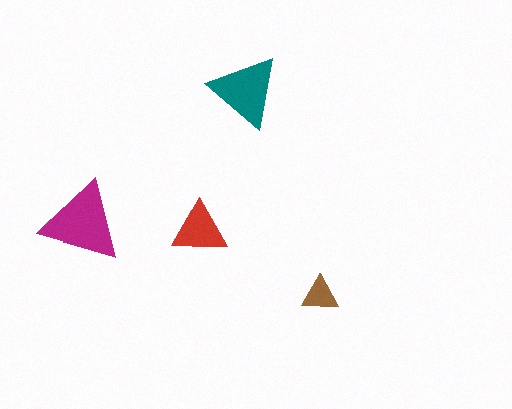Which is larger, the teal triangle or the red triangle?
The teal one.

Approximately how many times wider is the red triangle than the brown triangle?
About 1.5 times wider.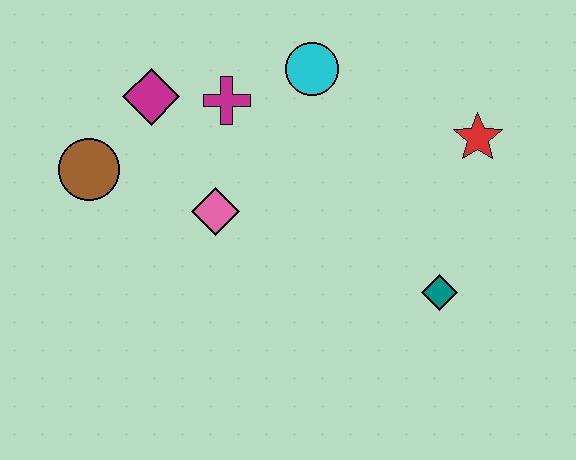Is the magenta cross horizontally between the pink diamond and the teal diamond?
Yes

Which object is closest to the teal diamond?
The red star is closest to the teal diamond.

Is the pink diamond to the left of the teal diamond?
Yes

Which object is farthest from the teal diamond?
The brown circle is farthest from the teal diamond.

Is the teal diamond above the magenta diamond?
No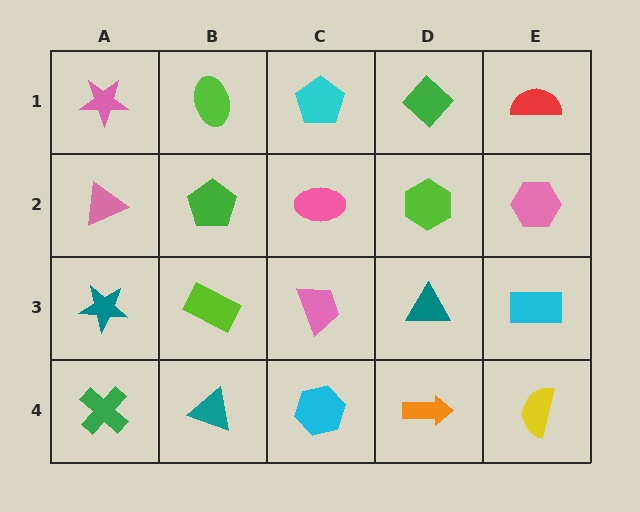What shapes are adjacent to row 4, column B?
A lime rectangle (row 3, column B), a green cross (row 4, column A), a cyan hexagon (row 4, column C).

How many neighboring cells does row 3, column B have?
4.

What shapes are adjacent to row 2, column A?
A pink star (row 1, column A), a teal star (row 3, column A), a green pentagon (row 2, column B).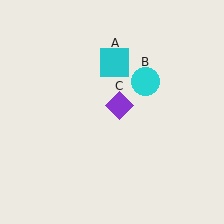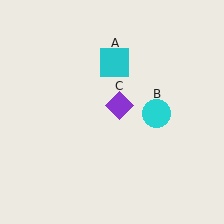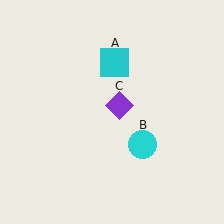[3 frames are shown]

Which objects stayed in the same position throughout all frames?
Cyan square (object A) and purple diamond (object C) remained stationary.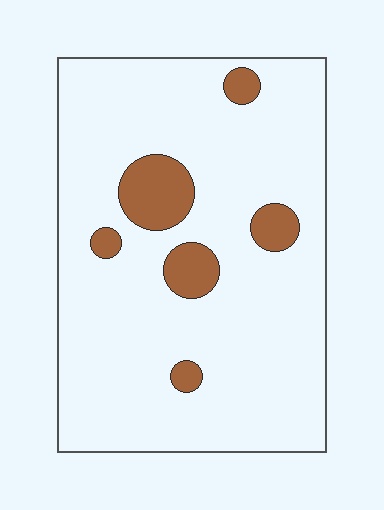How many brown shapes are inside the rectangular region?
6.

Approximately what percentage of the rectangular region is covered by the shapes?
Approximately 10%.